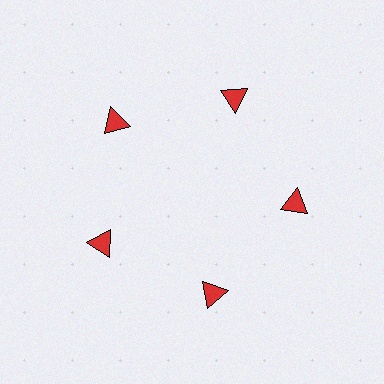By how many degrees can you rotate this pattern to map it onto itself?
The pattern maps onto itself every 72 degrees of rotation.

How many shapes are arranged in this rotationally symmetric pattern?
There are 5 shapes, arranged in 5 groups of 1.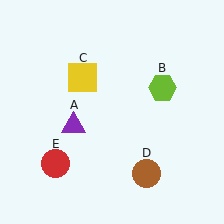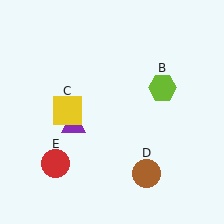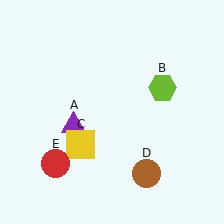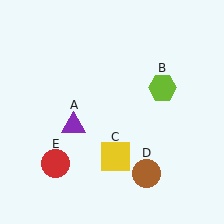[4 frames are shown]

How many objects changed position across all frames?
1 object changed position: yellow square (object C).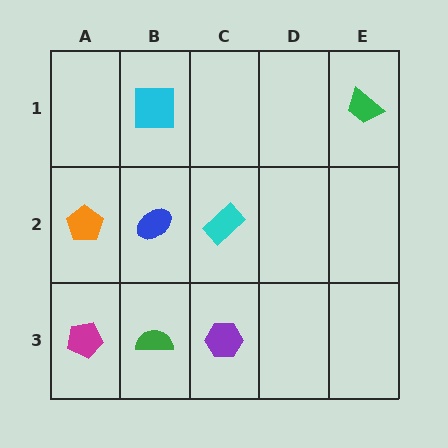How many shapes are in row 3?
3 shapes.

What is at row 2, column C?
A cyan rectangle.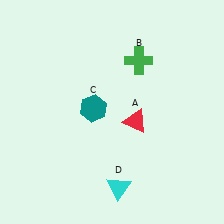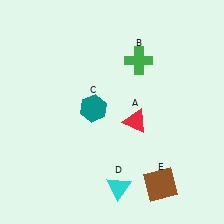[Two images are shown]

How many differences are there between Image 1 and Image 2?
There is 1 difference between the two images.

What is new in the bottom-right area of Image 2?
A brown square (E) was added in the bottom-right area of Image 2.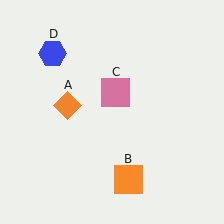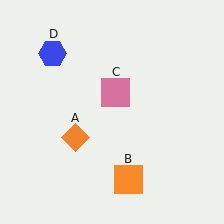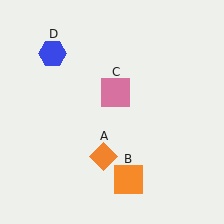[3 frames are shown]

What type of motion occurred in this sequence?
The orange diamond (object A) rotated counterclockwise around the center of the scene.